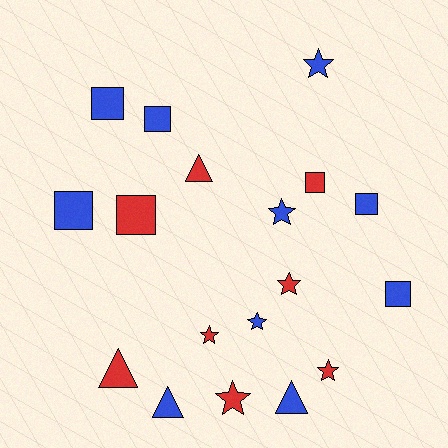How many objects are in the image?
There are 18 objects.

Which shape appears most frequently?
Square, with 7 objects.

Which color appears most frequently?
Blue, with 10 objects.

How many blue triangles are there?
There are 2 blue triangles.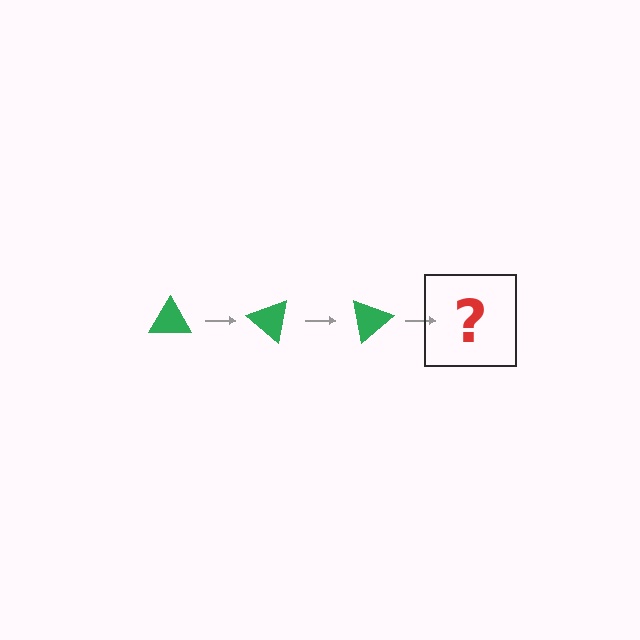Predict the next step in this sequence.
The next step is a green triangle rotated 120 degrees.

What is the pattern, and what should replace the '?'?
The pattern is that the triangle rotates 40 degrees each step. The '?' should be a green triangle rotated 120 degrees.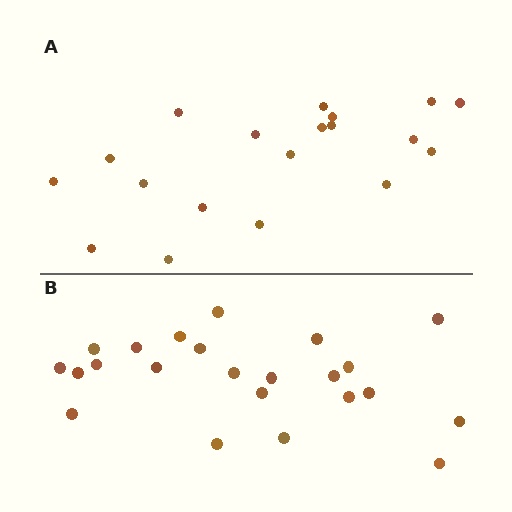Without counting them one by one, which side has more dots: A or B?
Region B (the bottom region) has more dots.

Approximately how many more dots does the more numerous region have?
Region B has about 4 more dots than region A.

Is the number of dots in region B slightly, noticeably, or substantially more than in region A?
Region B has only slightly more — the two regions are fairly close. The ratio is roughly 1.2 to 1.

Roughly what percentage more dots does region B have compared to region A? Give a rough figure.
About 20% more.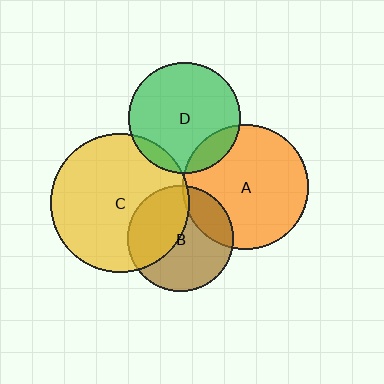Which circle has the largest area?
Circle C (yellow).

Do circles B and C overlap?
Yes.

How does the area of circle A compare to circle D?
Approximately 1.3 times.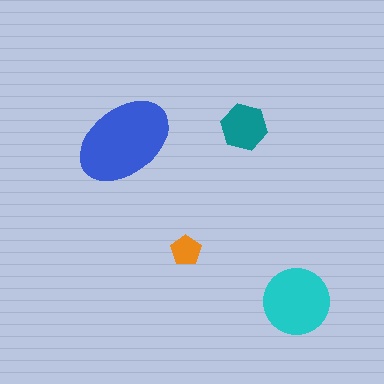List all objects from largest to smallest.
The blue ellipse, the cyan circle, the teal hexagon, the orange pentagon.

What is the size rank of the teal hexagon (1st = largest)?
3rd.